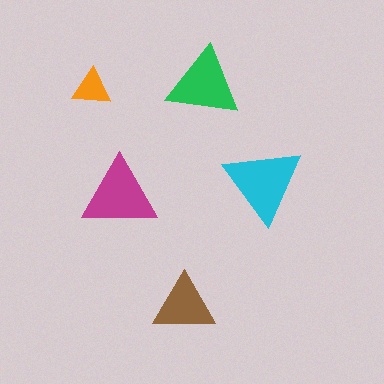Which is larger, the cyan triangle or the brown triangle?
The cyan one.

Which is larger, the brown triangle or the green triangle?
The green one.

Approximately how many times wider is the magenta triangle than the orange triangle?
About 2 times wider.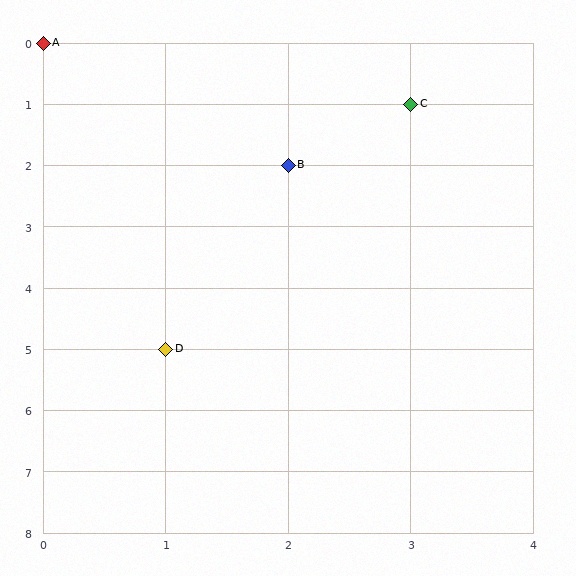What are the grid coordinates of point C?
Point C is at grid coordinates (3, 1).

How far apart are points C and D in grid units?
Points C and D are 2 columns and 4 rows apart (about 4.5 grid units diagonally).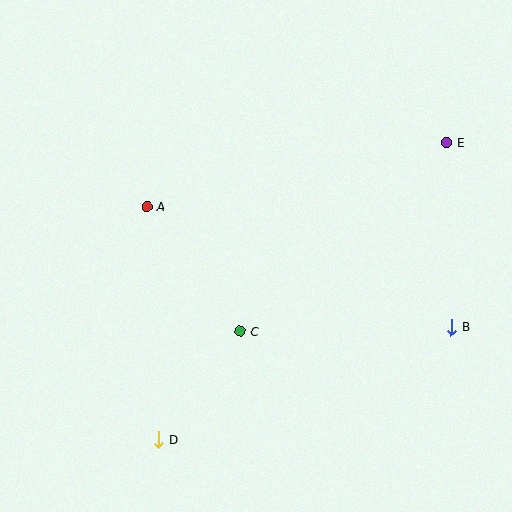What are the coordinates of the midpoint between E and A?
The midpoint between E and A is at (297, 174).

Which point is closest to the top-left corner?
Point A is closest to the top-left corner.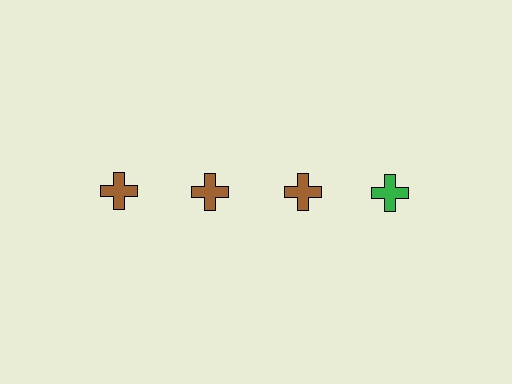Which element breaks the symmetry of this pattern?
The green cross in the top row, second from right column breaks the symmetry. All other shapes are brown crosses.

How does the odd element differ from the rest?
It has a different color: green instead of brown.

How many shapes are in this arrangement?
There are 4 shapes arranged in a grid pattern.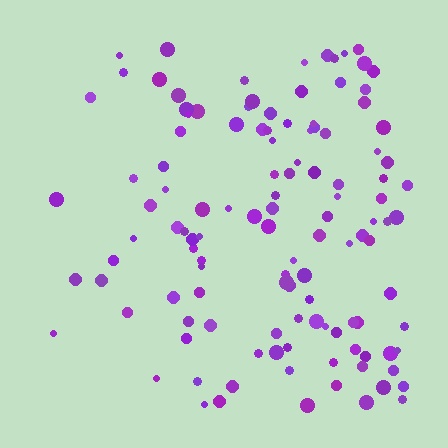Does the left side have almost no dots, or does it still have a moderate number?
Still a moderate number, just noticeably fewer than the right.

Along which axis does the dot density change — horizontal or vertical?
Horizontal.